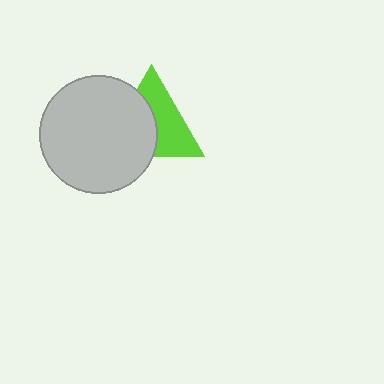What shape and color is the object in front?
The object in front is a light gray circle.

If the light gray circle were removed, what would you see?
You would see the complete lime triangle.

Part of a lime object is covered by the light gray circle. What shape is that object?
It is a triangle.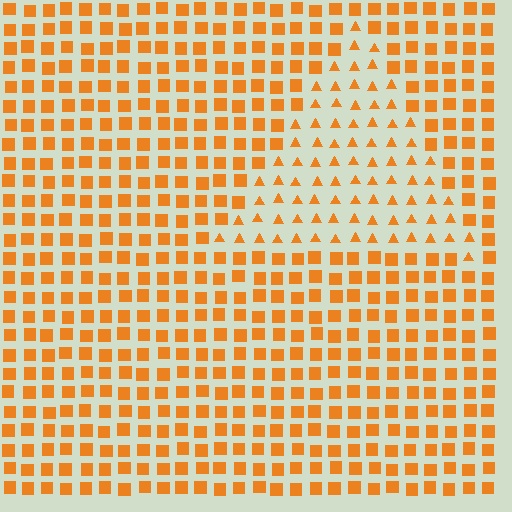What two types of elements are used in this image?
The image uses triangles inside the triangle region and squares outside it.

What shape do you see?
I see a triangle.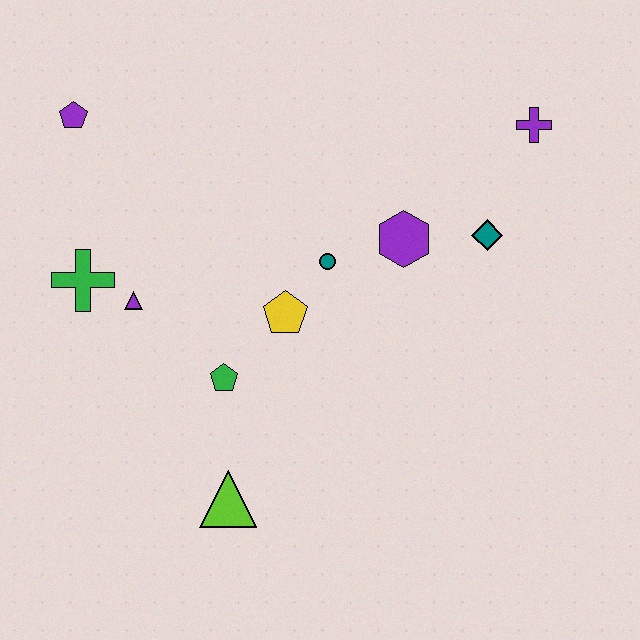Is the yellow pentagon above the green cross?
No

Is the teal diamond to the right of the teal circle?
Yes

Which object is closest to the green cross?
The purple triangle is closest to the green cross.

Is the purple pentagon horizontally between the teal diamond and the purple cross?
No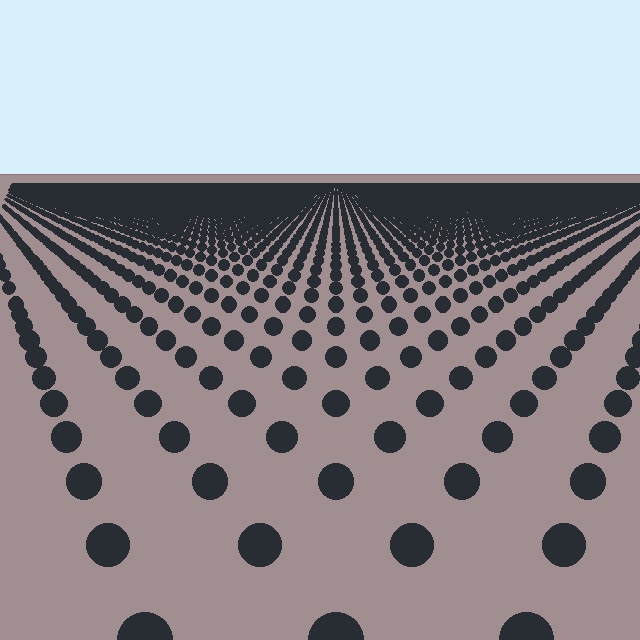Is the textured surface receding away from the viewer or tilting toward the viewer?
The surface is receding away from the viewer. Texture elements get smaller and denser toward the top.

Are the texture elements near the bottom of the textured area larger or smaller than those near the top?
Larger. Near the bottom, elements are closer to the viewer and appear at a bigger on-screen size.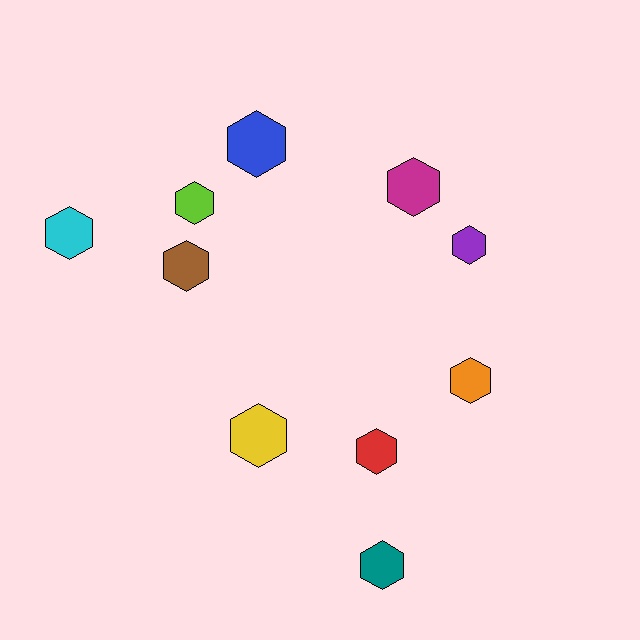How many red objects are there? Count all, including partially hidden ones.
There is 1 red object.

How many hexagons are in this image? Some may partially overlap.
There are 10 hexagons.